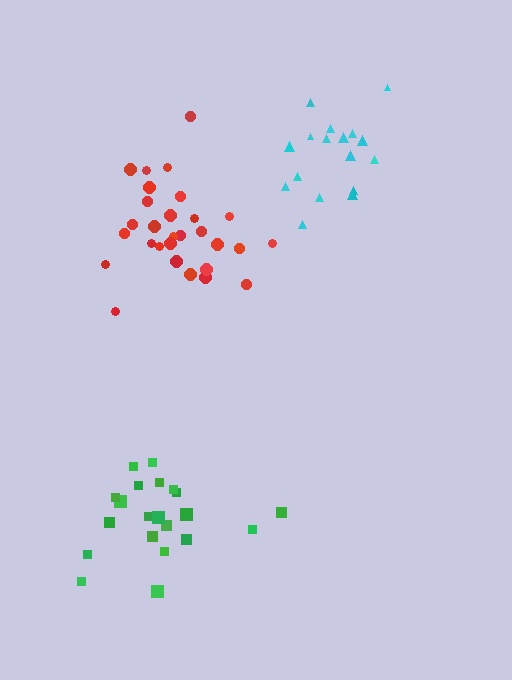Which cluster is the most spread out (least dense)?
Green.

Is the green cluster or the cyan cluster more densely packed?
Cyan.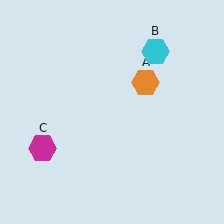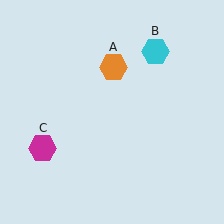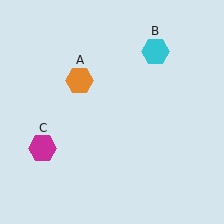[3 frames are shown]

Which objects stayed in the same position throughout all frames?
Cyan hexagon (object B) and magenta hexagon (object C) remained stationary.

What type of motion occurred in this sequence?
The orange hexagon (object A) rotated counterclockwise around the center of the scene.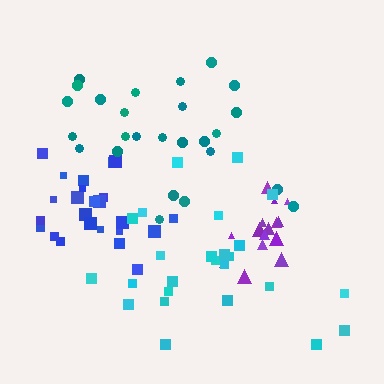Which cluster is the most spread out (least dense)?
Cyan.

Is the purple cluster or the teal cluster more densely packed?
Purple.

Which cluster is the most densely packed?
Purple.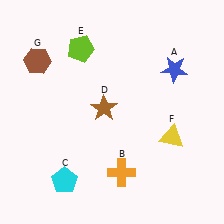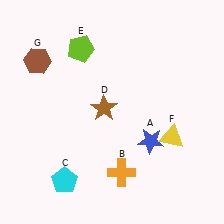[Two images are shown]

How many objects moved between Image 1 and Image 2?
1 object moved between the two images.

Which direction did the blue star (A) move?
The blue star (A) moved down.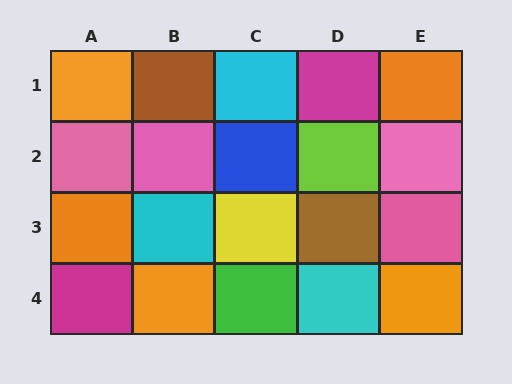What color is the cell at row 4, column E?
Orange.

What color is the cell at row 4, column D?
Cyan.